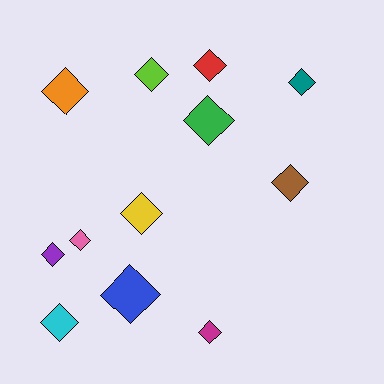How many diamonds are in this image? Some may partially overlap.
There are 12 diamonds.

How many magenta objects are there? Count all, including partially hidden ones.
There is 1 magenta object.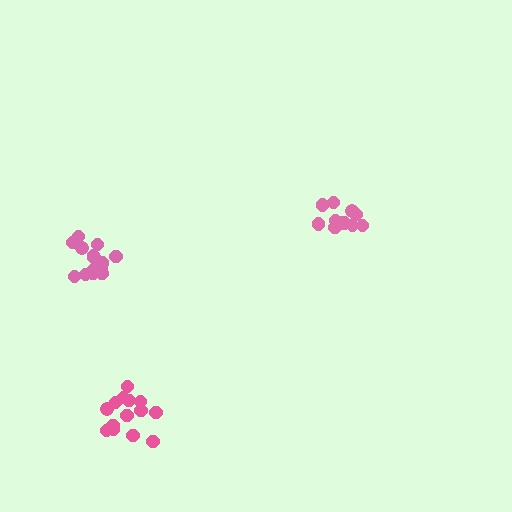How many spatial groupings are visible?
There are 3 spatial groupings.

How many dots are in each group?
Group 1: 14 dots, Group 2: 16 dots, Group 3: 11 dots (41 total).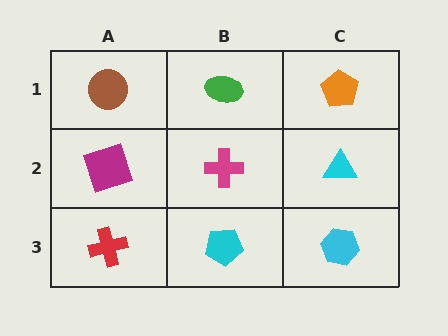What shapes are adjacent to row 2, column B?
A green ellipse (row 1, column B), a cyan pentagon (row 3, column B), a magenta square (row 2, column A), a cyan triangle (row 2, column C).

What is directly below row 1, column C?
A cyan triangle.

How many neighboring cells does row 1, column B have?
3.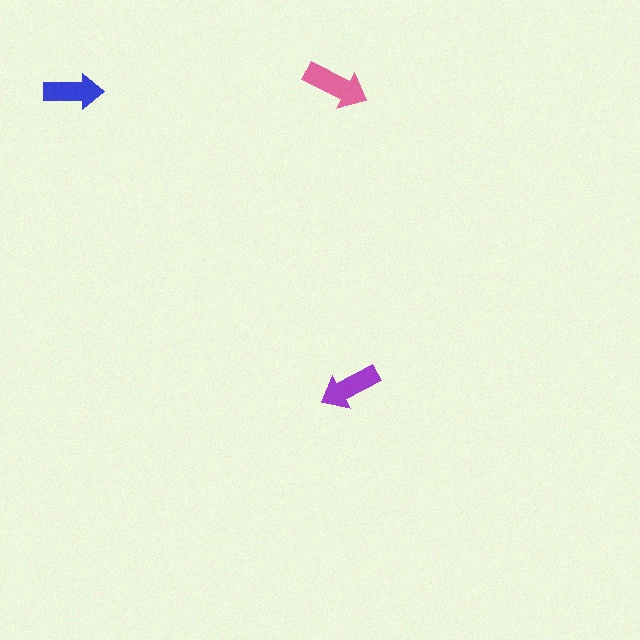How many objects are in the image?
There are 3 objects in the image.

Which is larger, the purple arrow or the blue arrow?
The purple one.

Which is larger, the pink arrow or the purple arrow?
The pink one.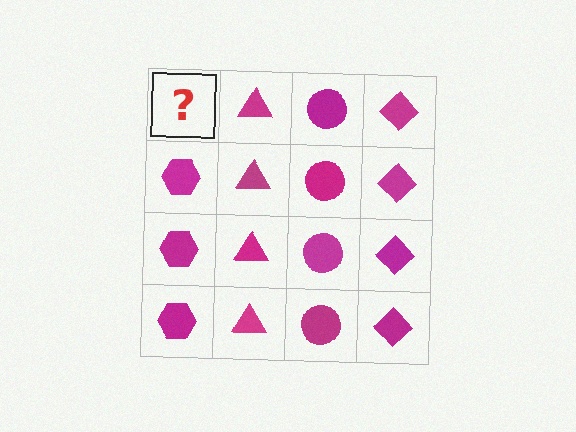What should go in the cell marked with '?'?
The missing cell should contain a magenta hexagon.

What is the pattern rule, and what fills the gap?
The rule is that each column has a consistent shape. The gap should be filled with a magenta hexagon.